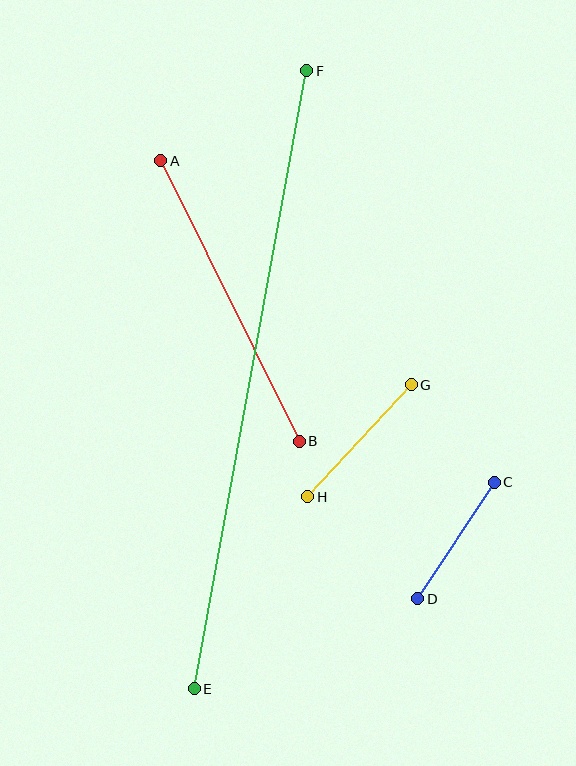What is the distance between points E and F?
The distance is approximately 628 pixels.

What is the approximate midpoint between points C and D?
The midpoint is at approximately (456, 541) pixels.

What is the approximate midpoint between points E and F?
The midpoint is at approximately (250, 380) pixels.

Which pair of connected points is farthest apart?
Points E and F are farthest apart.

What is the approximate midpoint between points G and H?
The midpoint is at approximately (360, 441) pixels.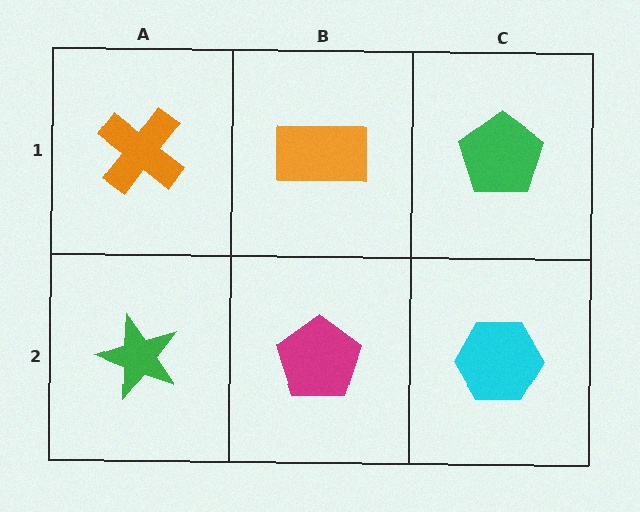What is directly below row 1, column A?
A green star.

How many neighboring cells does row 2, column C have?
2.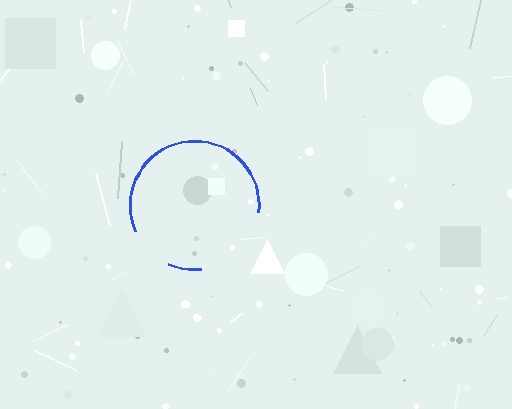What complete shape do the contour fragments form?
The contour fragments form a circle.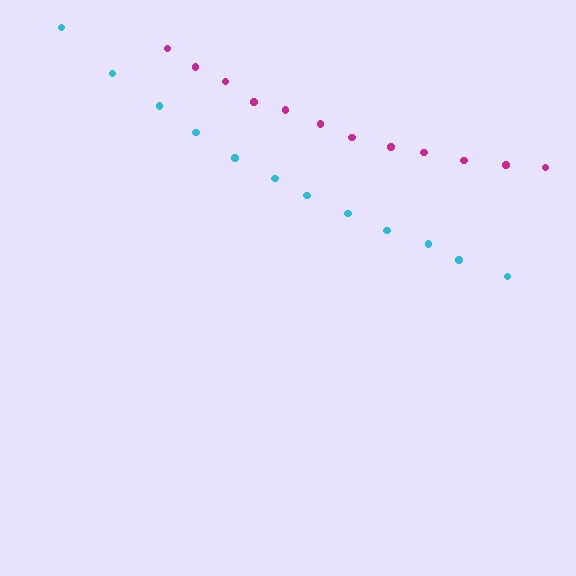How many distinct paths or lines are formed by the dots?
There are 2 distinct paths.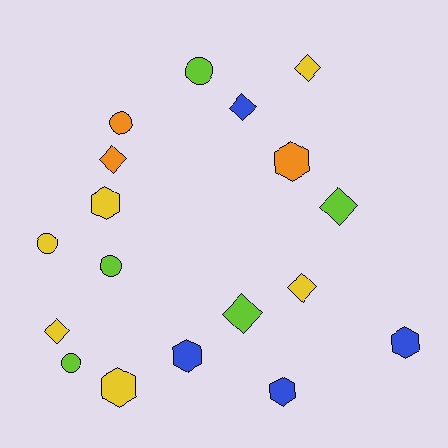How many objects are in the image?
There are 18 objects.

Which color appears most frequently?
Yellow, with 6 objects.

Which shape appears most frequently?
Diamond, with 7 objects.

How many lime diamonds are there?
There are 2 lime diamonds.